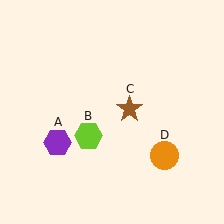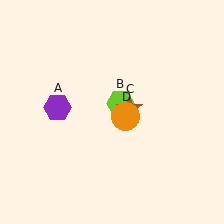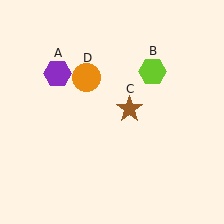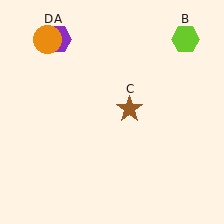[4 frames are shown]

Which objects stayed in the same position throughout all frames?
Brown star (object C) remained stationary.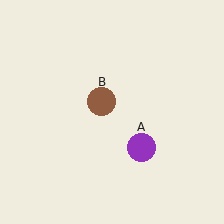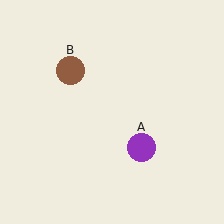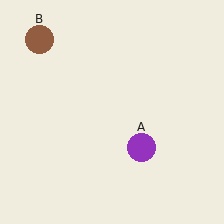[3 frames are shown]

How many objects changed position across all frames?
1 object changed position: brown circle (object B).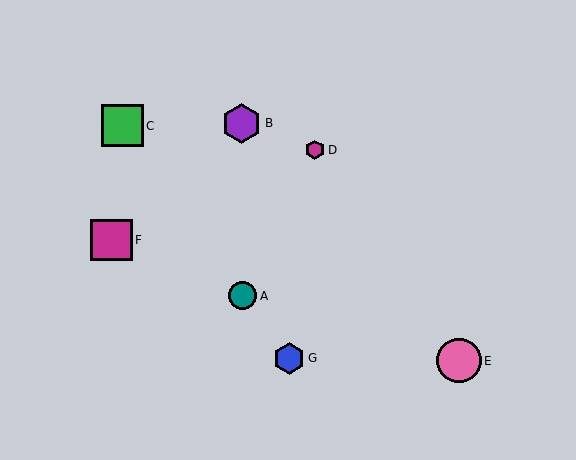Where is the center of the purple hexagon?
The center of the purple hexagon is at (242, 123).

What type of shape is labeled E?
Shape E is a pink circle.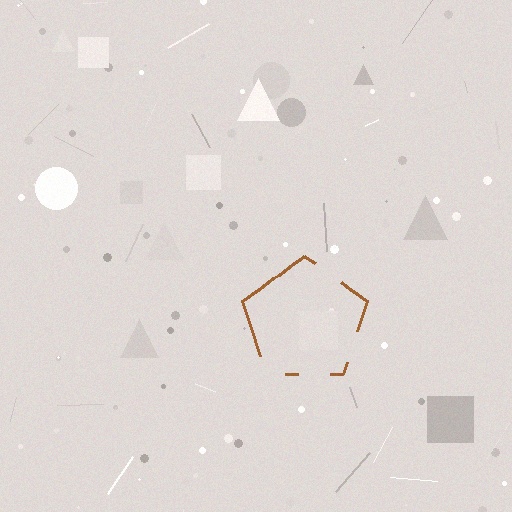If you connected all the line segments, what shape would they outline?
They would outline a pentagon.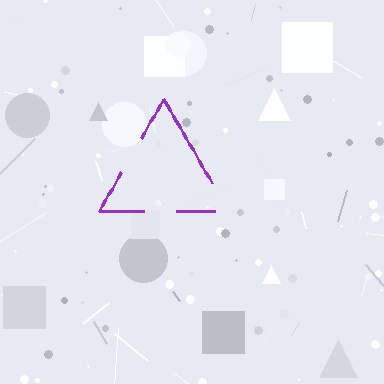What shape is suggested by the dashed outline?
The dashed outline suggests a triangle.